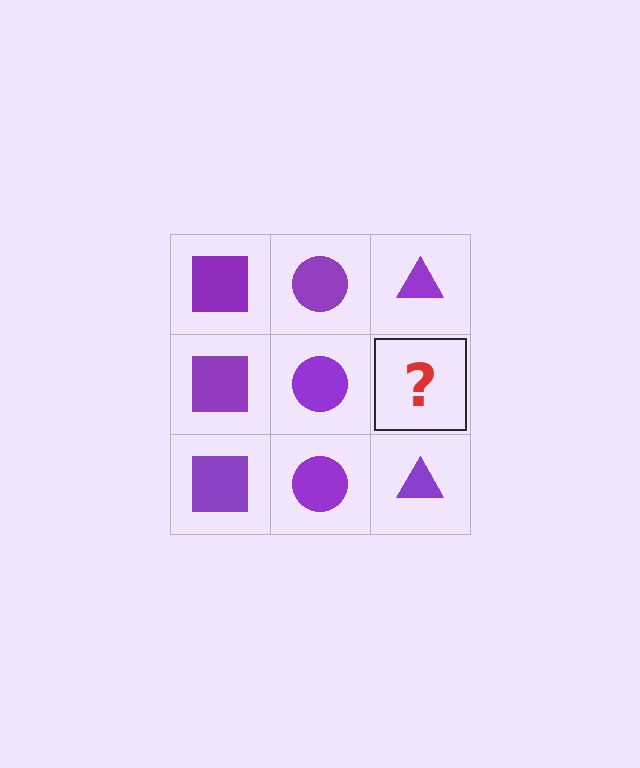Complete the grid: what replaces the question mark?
The question mark should be replaced with a purple triangle.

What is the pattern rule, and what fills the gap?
The rule is that each column has a consistent shape. The gap should be filled with a purple triangle.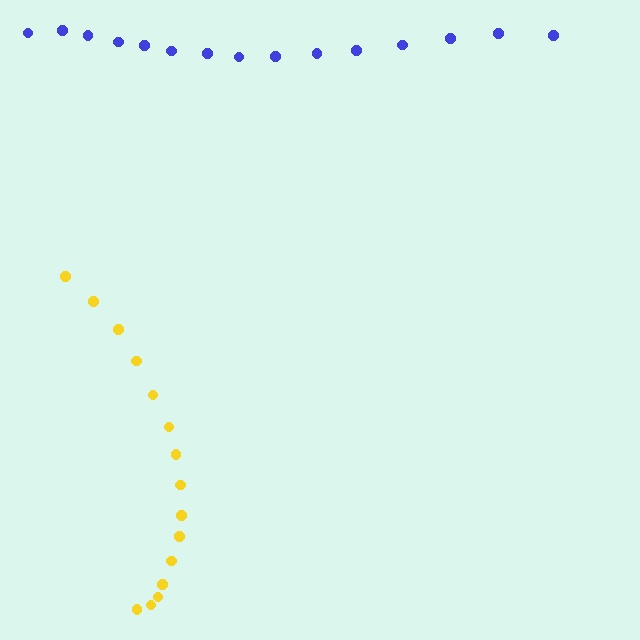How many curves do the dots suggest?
There are 2 distinct paths.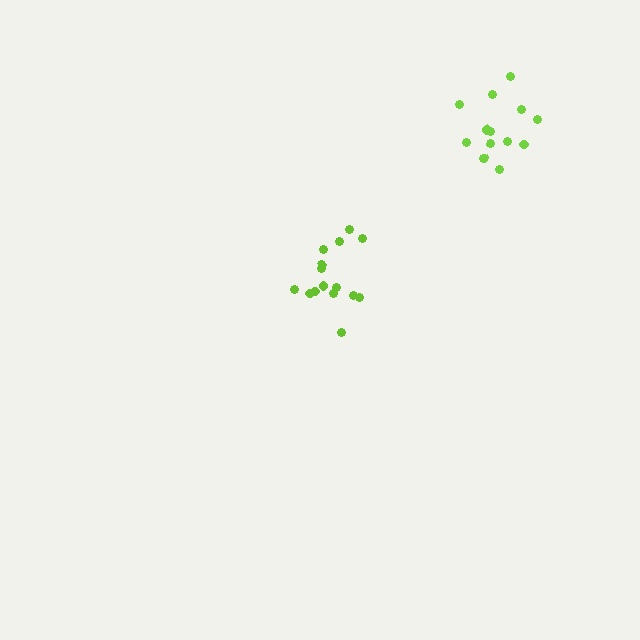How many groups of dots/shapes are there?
There are 2 groups.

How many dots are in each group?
Group 1: 15 dots, Group 2: 14 dots (29 total).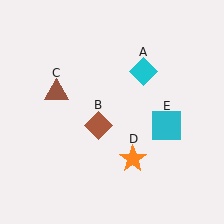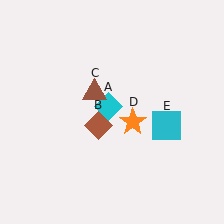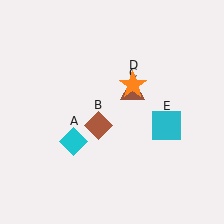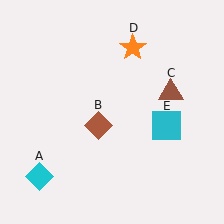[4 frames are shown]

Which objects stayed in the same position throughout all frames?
Brown diamond (object B) and cyan square (object E) remained stationary.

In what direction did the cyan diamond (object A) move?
The cyan diamond (object A) moved down and to the left.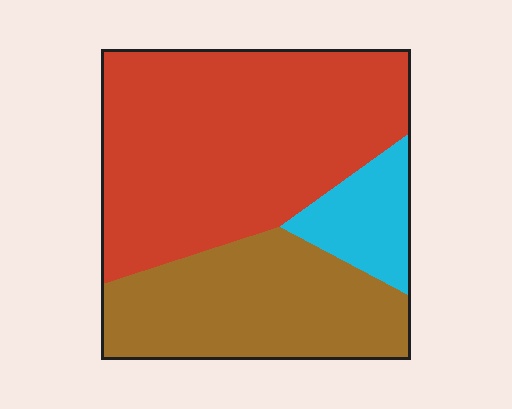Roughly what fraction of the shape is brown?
Brown covers 33% of the shape.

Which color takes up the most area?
Red, at roughly 55%.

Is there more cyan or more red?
Red.